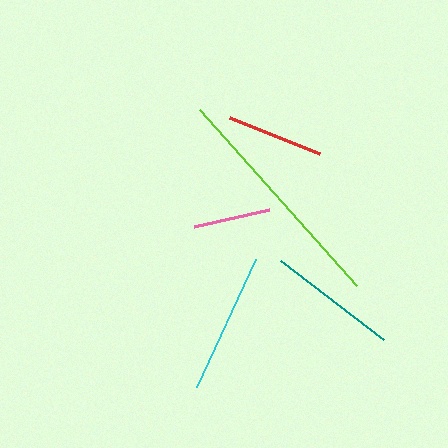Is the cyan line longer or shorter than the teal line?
The cyan line is longer than the teal line.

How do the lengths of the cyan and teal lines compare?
The cyan and teal lines are approximately the same length.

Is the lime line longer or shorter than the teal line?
The lime line is longer than the teal line.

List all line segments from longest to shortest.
From longest to shortest: lime, cyan, teal, red, pink.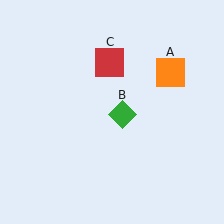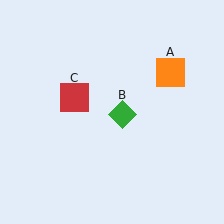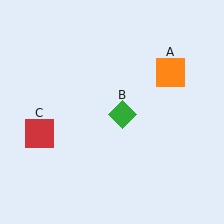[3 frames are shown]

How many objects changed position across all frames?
1 object changed position: red square (object C).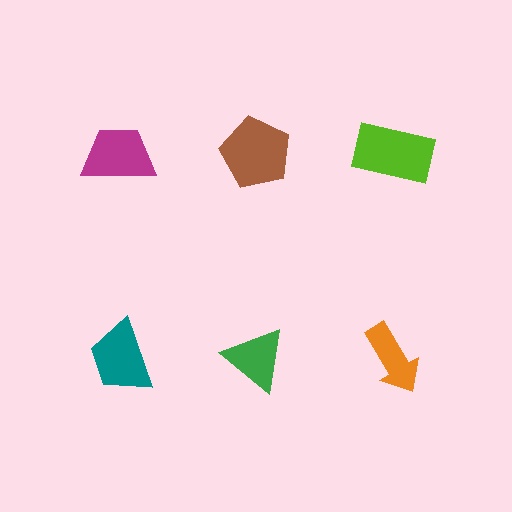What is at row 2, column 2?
A green triangle.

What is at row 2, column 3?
An orange arrow.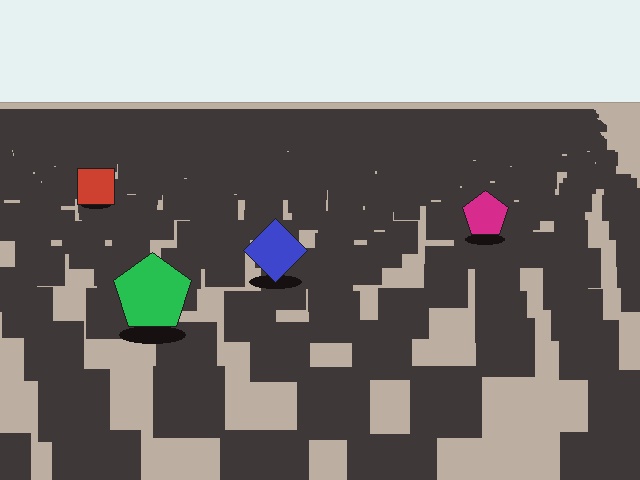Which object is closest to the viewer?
The green pentagon is closest. The texture marks near it are larger and more spread out.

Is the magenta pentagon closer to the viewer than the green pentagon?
No. The green pentagon is closer — you can tell from the texture gradient: the ground texture is coarser near it.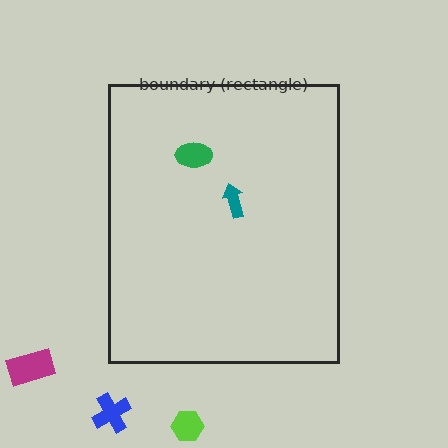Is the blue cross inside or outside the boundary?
Outside.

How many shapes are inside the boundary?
2 inside, 3 outside.